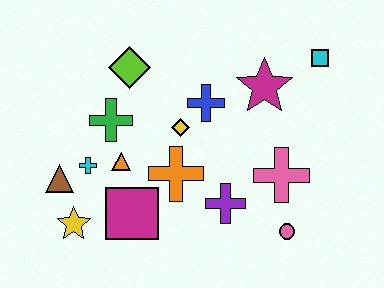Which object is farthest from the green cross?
The cyan square is farthest from the green cross.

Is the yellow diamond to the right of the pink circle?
No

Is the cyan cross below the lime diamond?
Yes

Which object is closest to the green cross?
The orange triangle is closest to the green cross.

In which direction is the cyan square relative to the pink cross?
The cyan square is above the pink cross.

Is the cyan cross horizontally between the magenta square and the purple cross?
No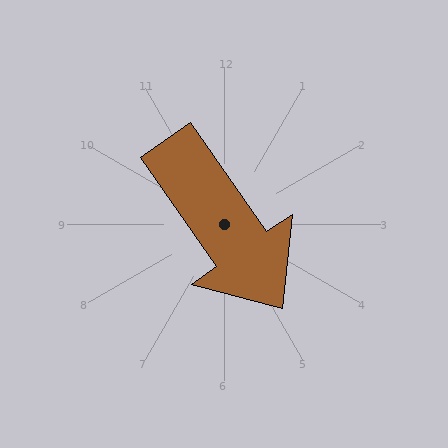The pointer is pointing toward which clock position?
Roughly 5 o'clock.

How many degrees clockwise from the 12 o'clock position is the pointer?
Approximately 145 degrees.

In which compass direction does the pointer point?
Southeast.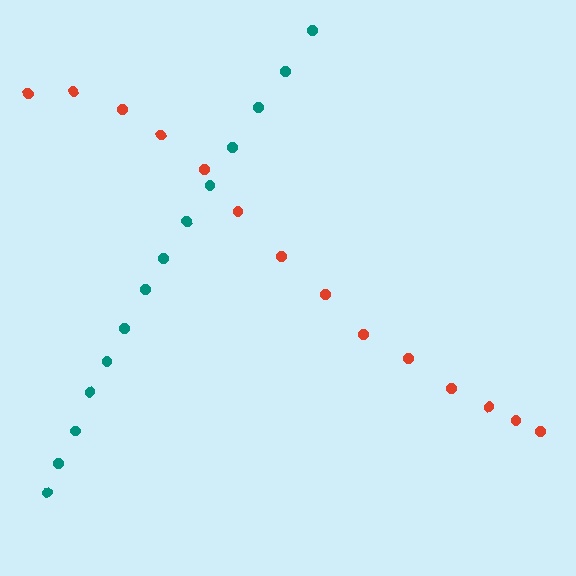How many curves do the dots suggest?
There are 2 distinct paths.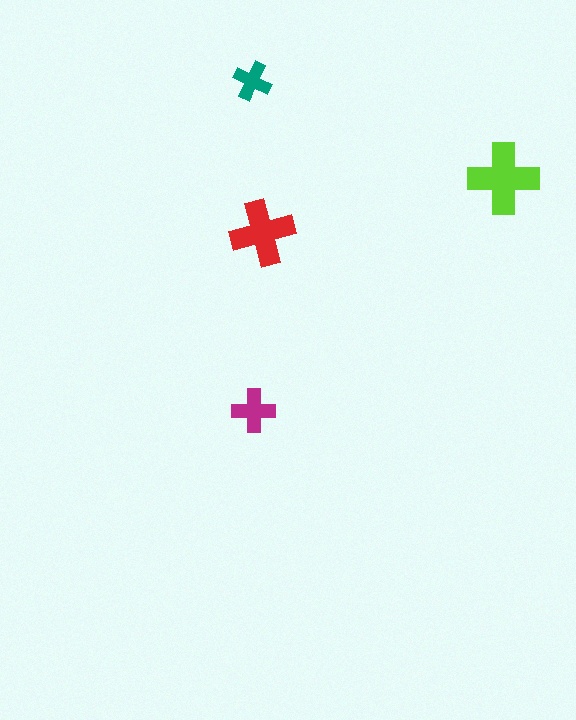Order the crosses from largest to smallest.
the lime one, the red one, the magenta one, the teal one.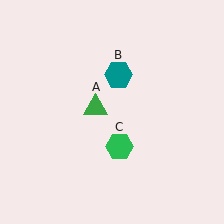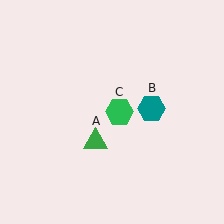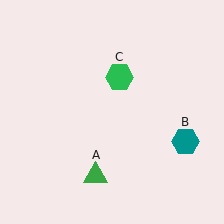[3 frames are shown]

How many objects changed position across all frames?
3 objects changed position: green triangle (object A), teal hexagon (object B), green hexagon (object C).